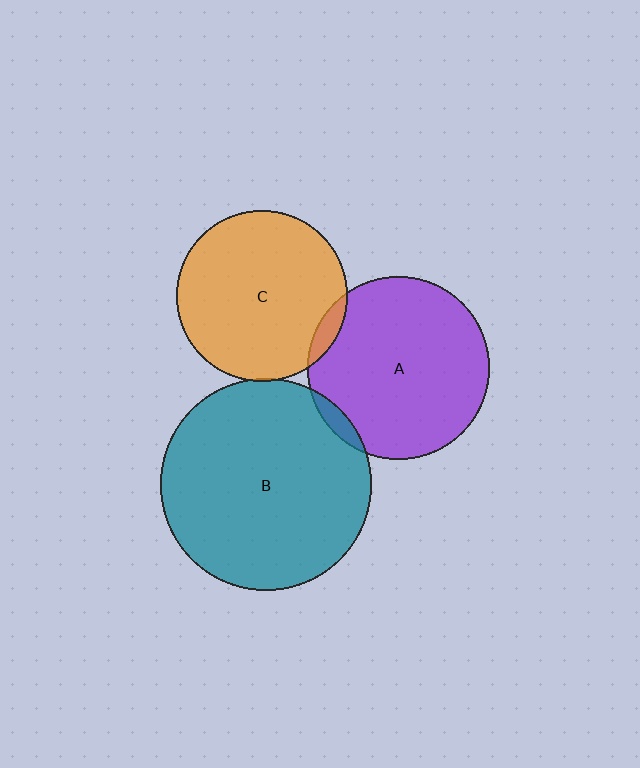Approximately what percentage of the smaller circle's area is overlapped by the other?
Approximately 5%.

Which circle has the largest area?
Circle B (teal).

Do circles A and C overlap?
Yes.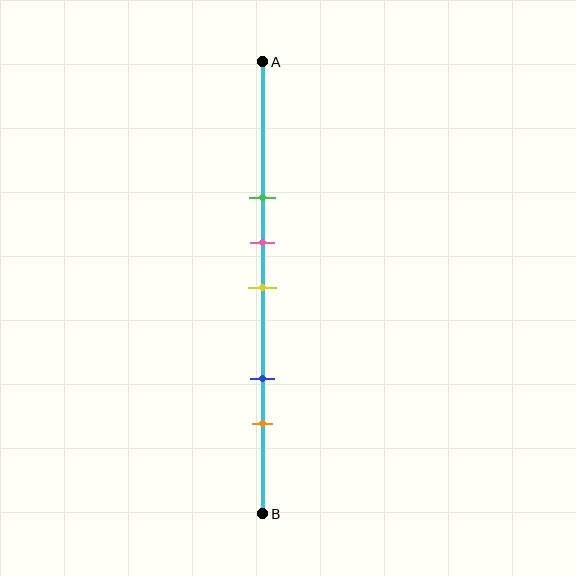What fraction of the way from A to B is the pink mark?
The pink mark is approximately 40% (0.4) of the way from A to B.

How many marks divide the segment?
There are 5 marks dividing the segment.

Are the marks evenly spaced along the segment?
No, the marks are not evenly spaced.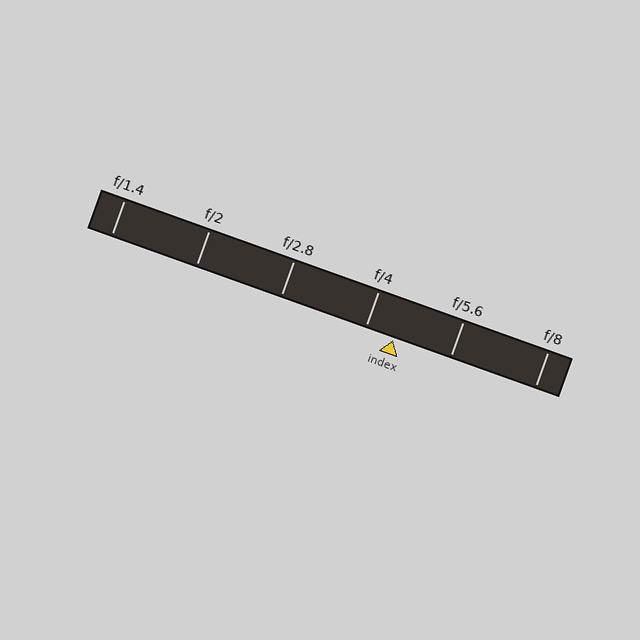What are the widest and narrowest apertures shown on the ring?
The widest aperture shown is f/1.4 and the narrowest is f/8.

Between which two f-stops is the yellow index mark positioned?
The index mark is between f/4 and f/5.6.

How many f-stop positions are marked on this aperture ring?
There are 6 f-stop positions marked.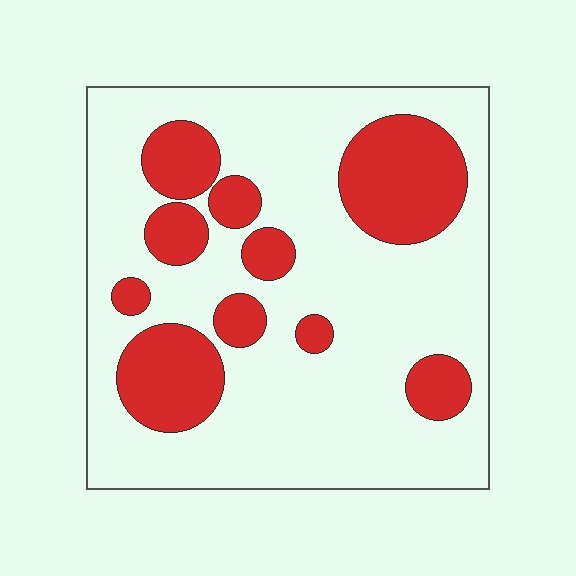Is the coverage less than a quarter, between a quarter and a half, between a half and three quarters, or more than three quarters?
Between a quarter and a half.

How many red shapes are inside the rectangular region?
10.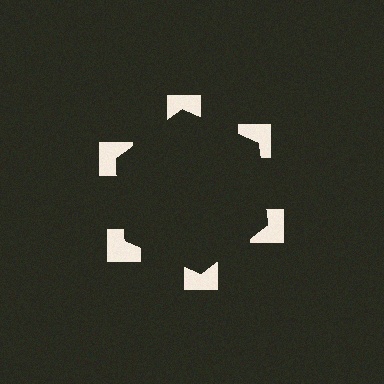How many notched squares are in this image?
There are 6 — one at each vertex of the illusory hexagon.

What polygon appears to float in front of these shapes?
An illusory hexagon — its edges are inferred from the aligned wedge cuts in the notched squares, not physically drawn.